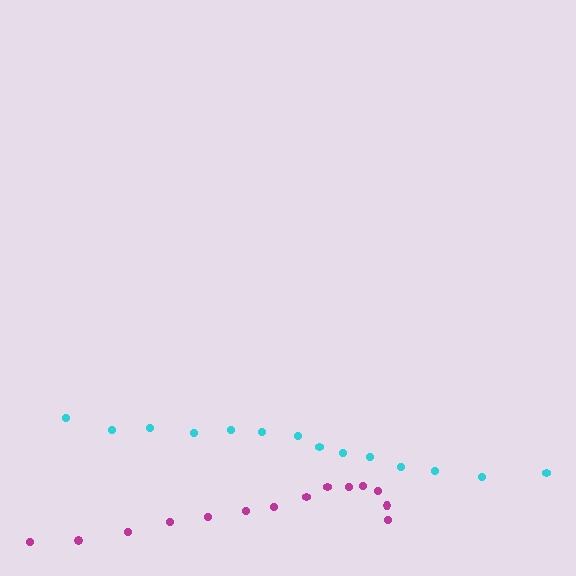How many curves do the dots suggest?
There are 2 distinct paths.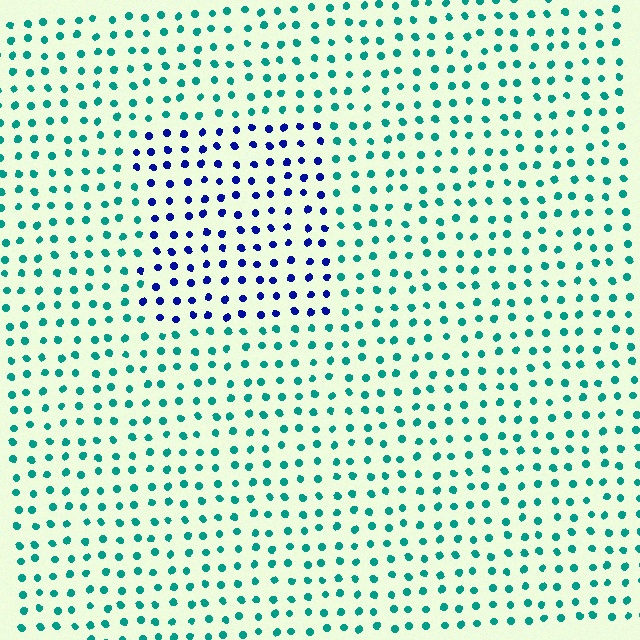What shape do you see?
I see a rectangle.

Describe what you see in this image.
The image is filled with small teal elements in a uniform arrangement. A rectangle-shaped region is visible where the elements are tinted to a slightly different hue, forming a subtle color boundary.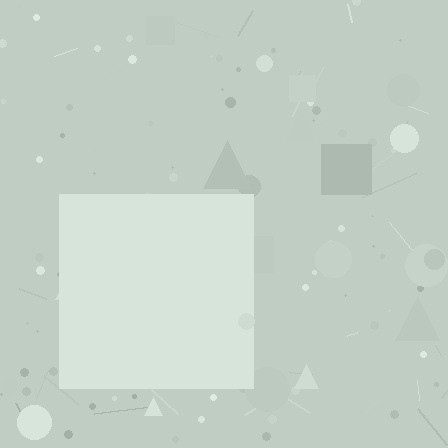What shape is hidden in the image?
A square is hidden in the image.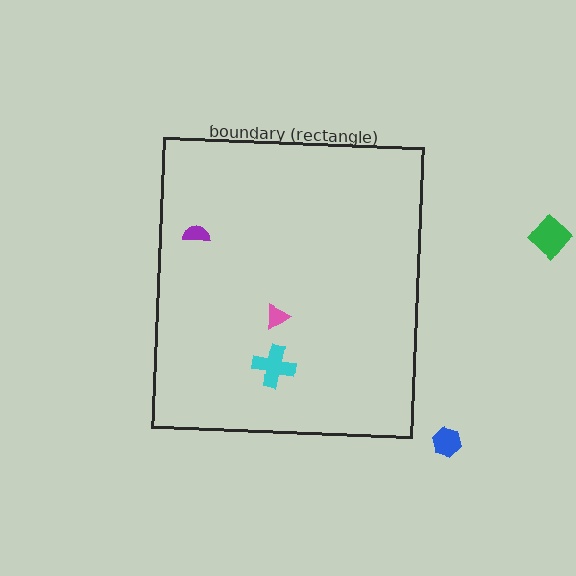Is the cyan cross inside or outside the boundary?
Inside.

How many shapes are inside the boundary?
3 inside, 2 outside.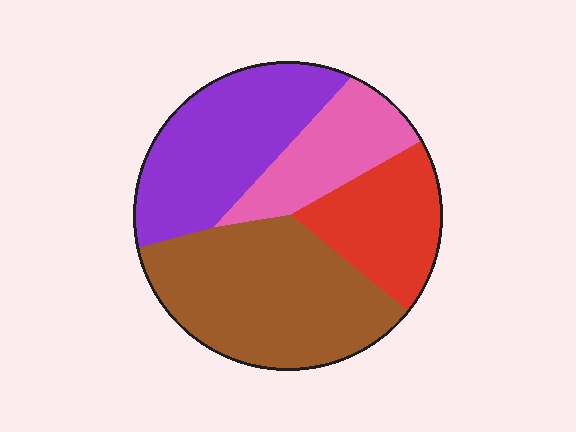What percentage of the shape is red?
Red covers around 20% of the shape.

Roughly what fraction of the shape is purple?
Purple takes up between a quarter and a half of the shape.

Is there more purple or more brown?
Brown.